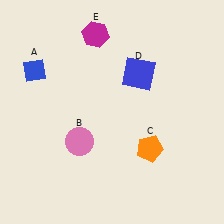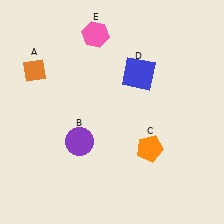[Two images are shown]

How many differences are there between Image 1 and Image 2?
There are 3 differences between the two images.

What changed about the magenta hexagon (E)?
In Image 1, E is magenta. In Image 2, it changed to pink.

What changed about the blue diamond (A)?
In Image 1, A is blue. In Image 2, it changed to orange.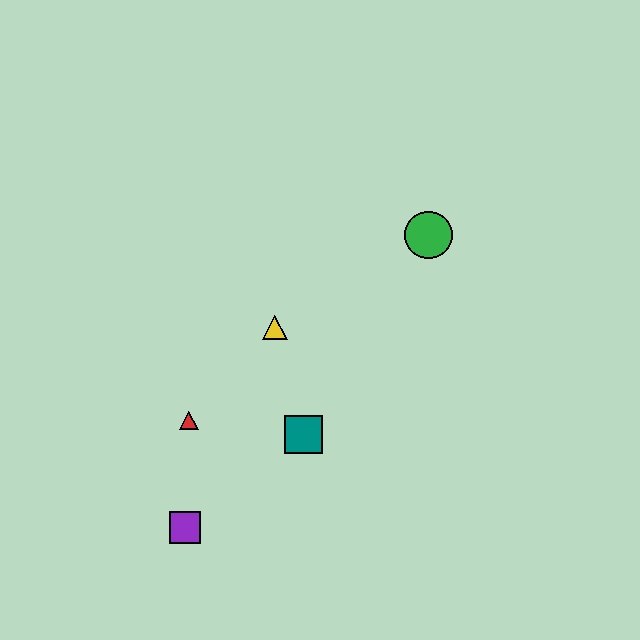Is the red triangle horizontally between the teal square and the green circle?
No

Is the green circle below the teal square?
No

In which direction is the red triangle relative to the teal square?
The red triangle is to the left of the teal square.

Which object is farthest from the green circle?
The purple square is farthest from the green circle.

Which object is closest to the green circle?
The yellow triangle is closest to the green circle.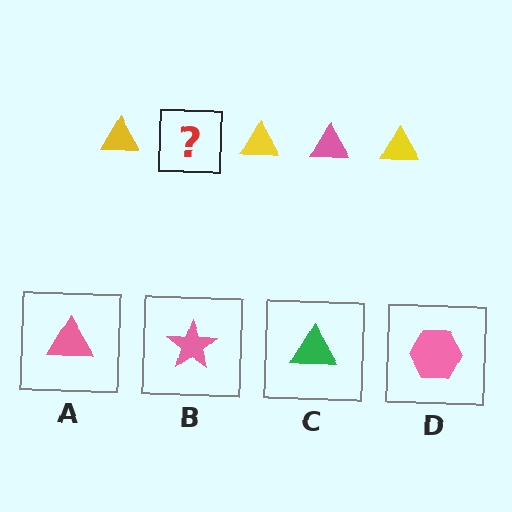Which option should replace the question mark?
Option A.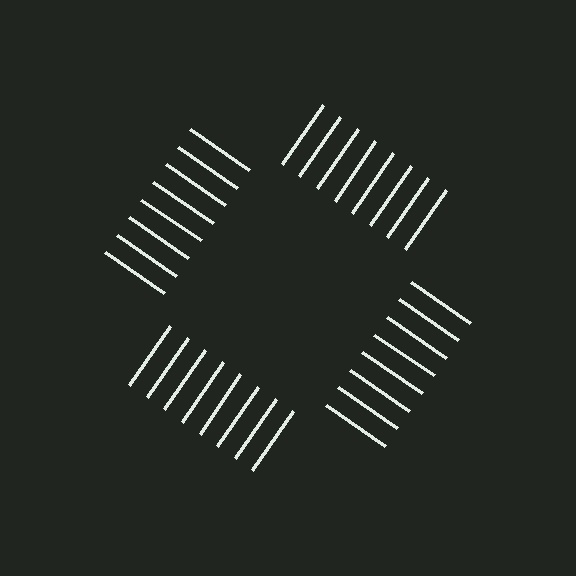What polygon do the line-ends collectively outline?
An illusory square — the line segments terminate on its edges but no continuous stroke is drawn.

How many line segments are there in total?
32 — 8 along each of the 4 edges.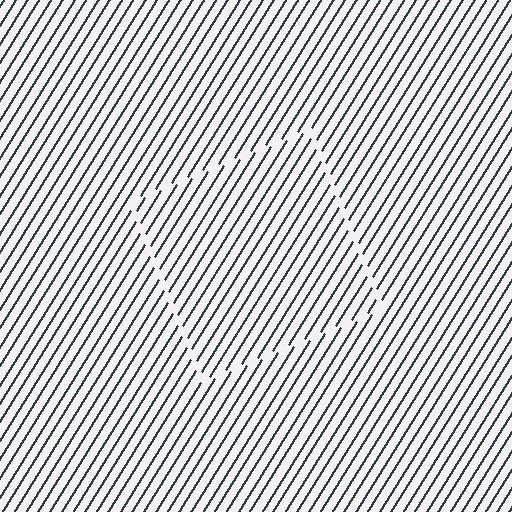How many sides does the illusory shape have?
4 sides — the line-ends trace a square.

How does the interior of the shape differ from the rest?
The interior of the shape contains the same grating, shifted by half a period — the contour is defined by the phase discontinuity where line-ends from the inner and outer gratings abut.